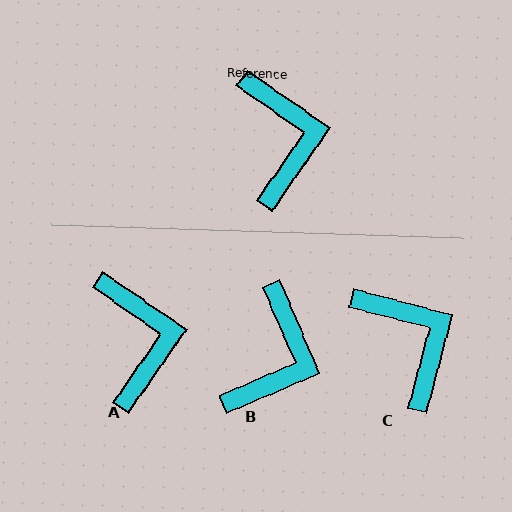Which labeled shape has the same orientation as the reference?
A.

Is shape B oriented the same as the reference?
No, it is off by about 32 degrees.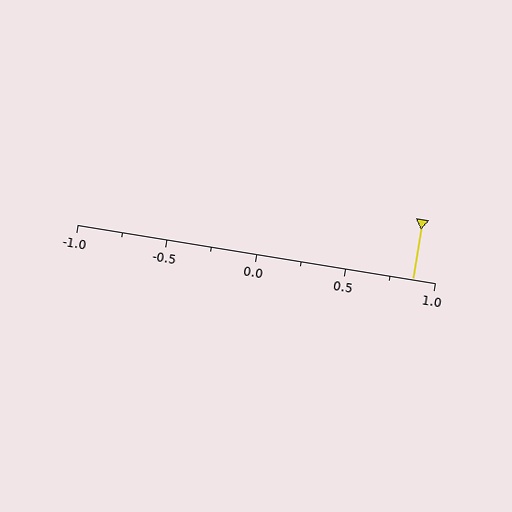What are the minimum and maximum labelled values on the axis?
The axis runs from -1.0 to 1.0.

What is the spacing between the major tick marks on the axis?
The major ticks are spaced 0.5 apart.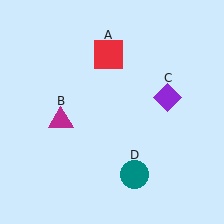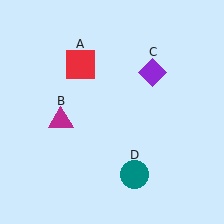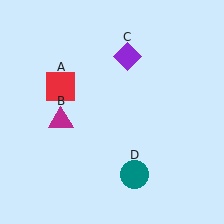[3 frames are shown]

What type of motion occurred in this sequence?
The red square (object A), purple diamond (object C) rotated counterclockwise around the center of the scene.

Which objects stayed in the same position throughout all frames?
Magenta triangle (object B) and teal circle (object D) remained stationary.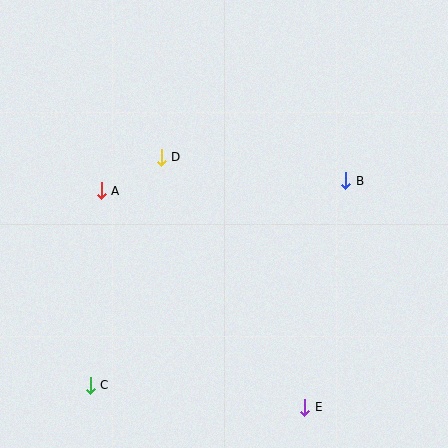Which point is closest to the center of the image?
Point D at (161, 157) is closest to the center.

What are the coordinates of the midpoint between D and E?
The midpoint between D and E is at (233, 282).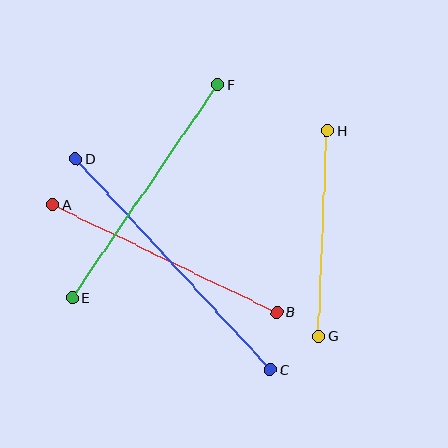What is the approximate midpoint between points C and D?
The midpoint is at approximately (173, 264) pixels.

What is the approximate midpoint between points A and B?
The midpoint is at approximately (165, 258) pixels.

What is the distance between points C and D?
The distance is approximately 287 pixels.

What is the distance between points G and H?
The distance is approximately 206 pixels.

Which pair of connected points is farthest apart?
Points C and D are farthest apart.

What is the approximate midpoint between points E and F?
The midpoint is at approximately (145, 191) pixels.